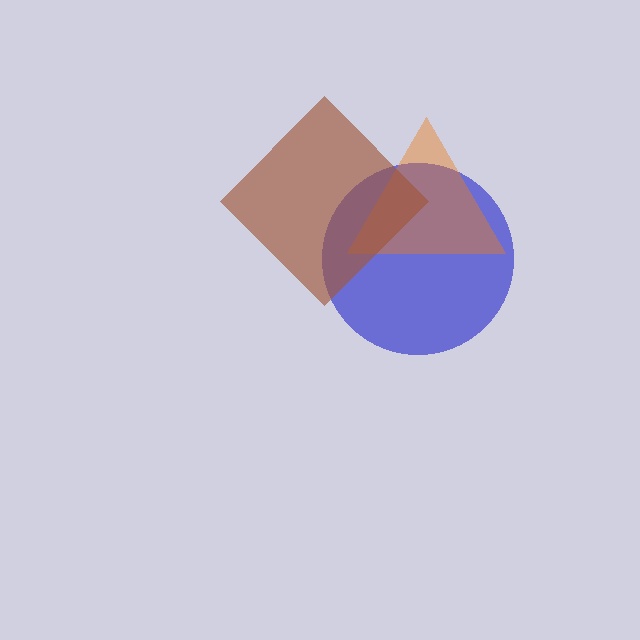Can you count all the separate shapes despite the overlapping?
Yes, there are 3 separate shapes.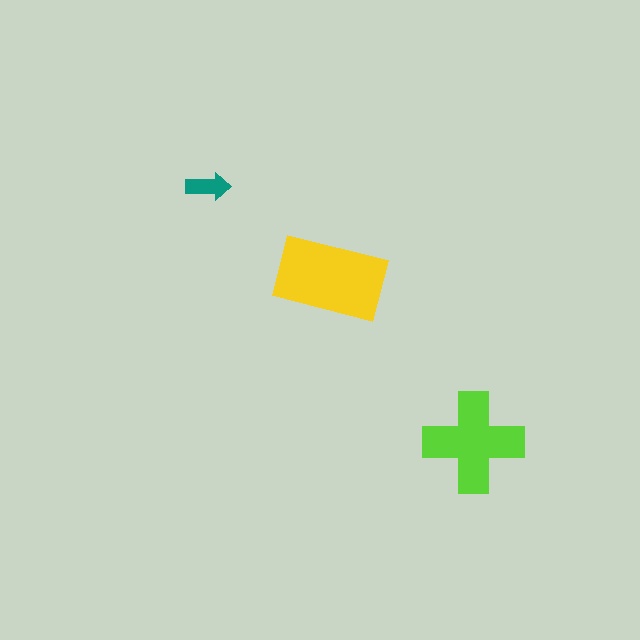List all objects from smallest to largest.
The teal arrow, the lime cross, the yellow rectangle.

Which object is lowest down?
The lime cross is bottommost.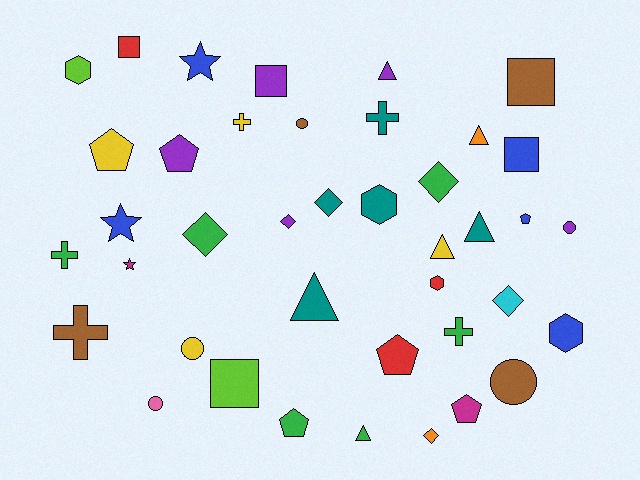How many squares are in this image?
There are 5 squares.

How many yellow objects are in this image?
There are 4 yellow objects.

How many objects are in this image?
There are 40 objects.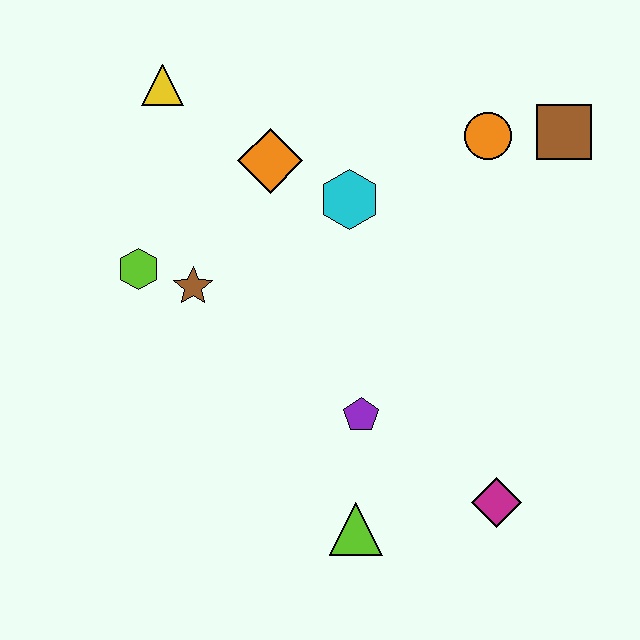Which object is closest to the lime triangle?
The purple pentagon is closest to the lime triangle.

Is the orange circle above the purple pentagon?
Yes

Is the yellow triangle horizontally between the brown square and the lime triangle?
No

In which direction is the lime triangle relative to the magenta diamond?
The lime triangle is to the left of the magenta diamond.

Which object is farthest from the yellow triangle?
The magenta diamond is farthest from the yellow triangle.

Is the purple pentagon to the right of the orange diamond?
Yes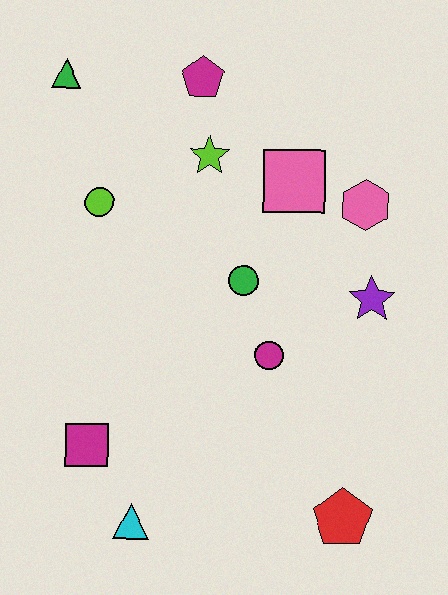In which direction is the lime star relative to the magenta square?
The lime star is above the magenta square.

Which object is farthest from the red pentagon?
The green triangle is farthest from the red pentagon.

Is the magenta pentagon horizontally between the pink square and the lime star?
No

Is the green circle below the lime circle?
Yes